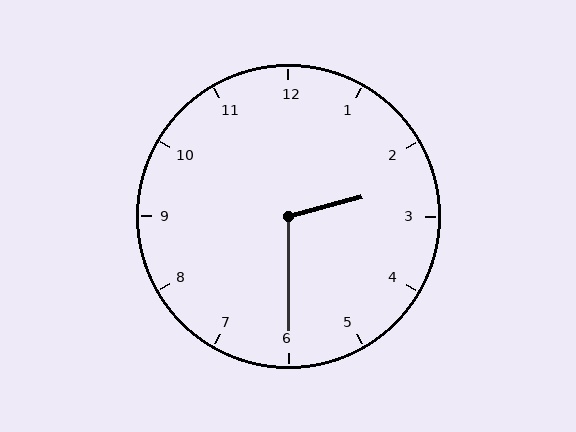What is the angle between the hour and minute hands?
Approximately 105 degrees.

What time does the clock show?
2:30.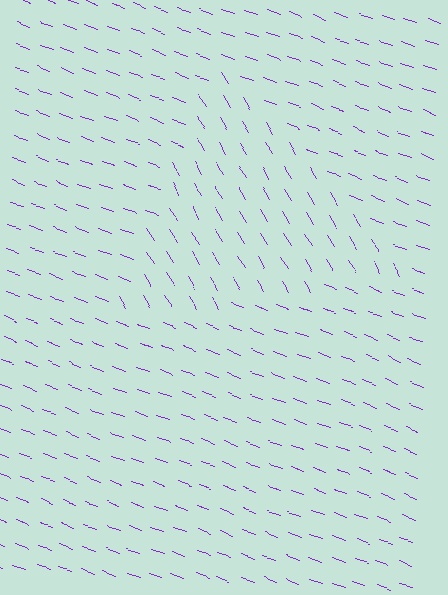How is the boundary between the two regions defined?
The boundary is defined purely by a change in line orientation (approximately 39 degrees difference). All lines are the same color and thickness.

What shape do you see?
I see a triangle.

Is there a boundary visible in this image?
Yes, there is a texture boundary formed by a change in line orientation.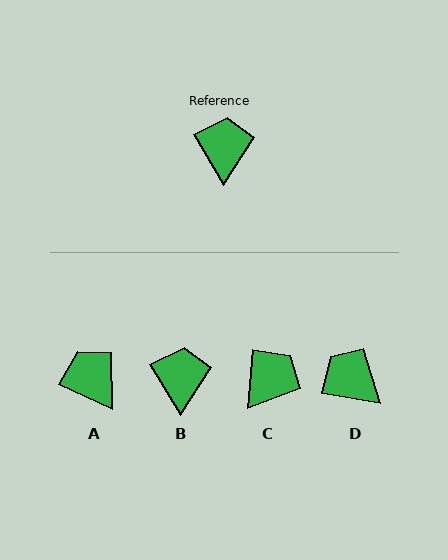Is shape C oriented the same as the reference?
No, it is off by about 36 degrees.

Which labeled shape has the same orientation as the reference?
B.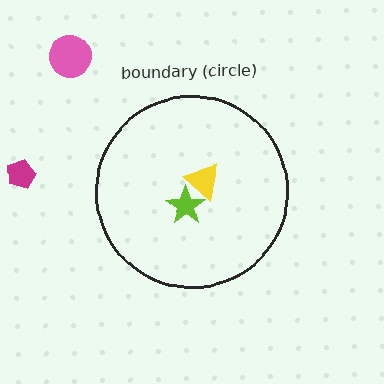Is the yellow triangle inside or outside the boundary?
Inside.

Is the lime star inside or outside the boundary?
Inside.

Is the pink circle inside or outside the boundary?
Outside.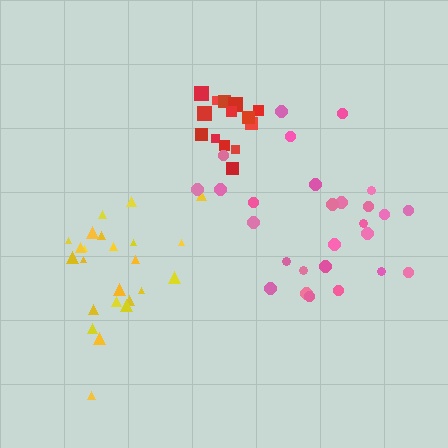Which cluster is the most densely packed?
Red.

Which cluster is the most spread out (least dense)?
Pink.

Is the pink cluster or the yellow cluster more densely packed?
Yellow.